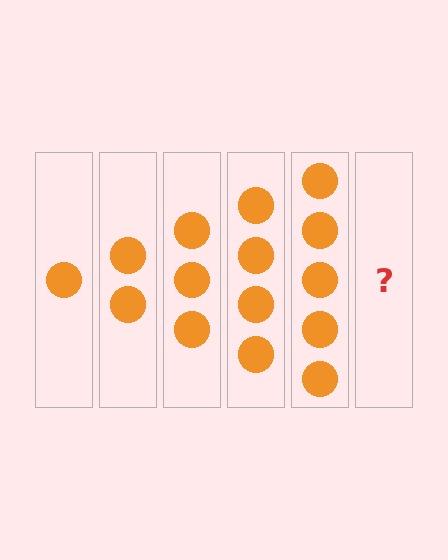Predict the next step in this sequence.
The next step is 6 circles.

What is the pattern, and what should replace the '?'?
The pattern is that each step adds one more circle. The '?' should be 6 circles.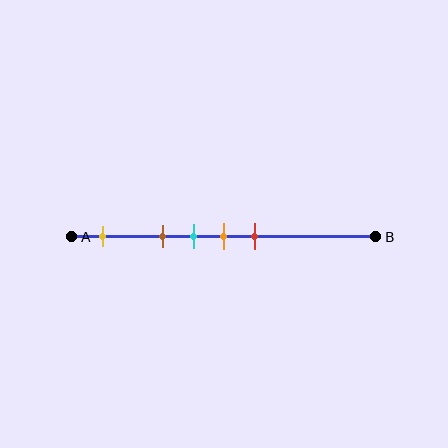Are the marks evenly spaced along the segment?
No, the marks are not evenly spaced.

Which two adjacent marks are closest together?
The cyan and orange marks are the closest adjacent pair.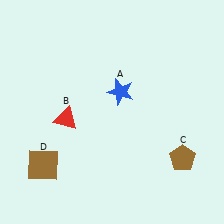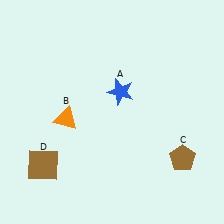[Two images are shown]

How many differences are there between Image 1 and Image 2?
There is 1 difference between the two images.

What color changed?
The triangle (B) changed from red in Image 1 to orange in Image 2.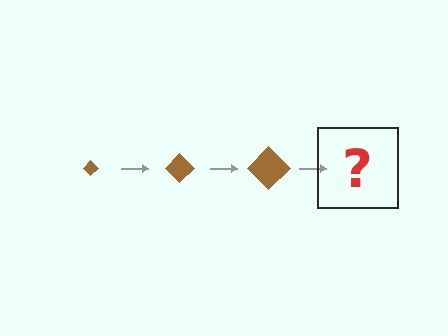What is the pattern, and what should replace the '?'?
The pattern is that the diamond gets progressively larger each step. The '?' should be a brown diamond, larger than the previous one.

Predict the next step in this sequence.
The next step is a brown diamond, larger than the previous one.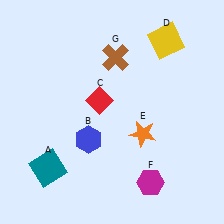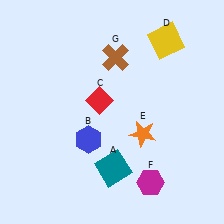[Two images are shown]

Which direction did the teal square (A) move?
The teal square (A) moved right.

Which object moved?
The teal square (A) moved right.